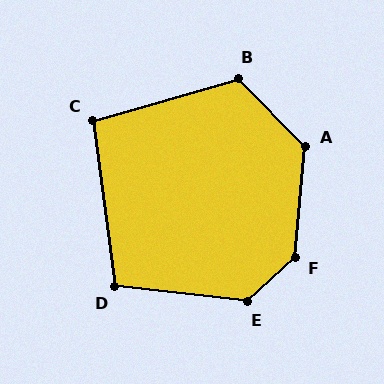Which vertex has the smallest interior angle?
C, at approximately 98 degrees.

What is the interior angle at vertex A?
Approximately 130 degrees (obtuse).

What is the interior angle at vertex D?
Approximately 104 degrees (obtuse).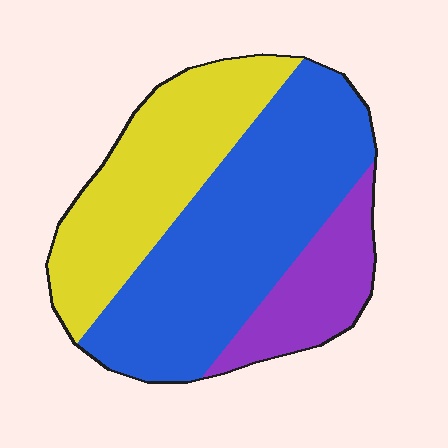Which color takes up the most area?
Blue, at roughly 50%.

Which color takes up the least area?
Purple, at roughly 15%.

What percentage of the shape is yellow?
Yellow takes up between a quarter and a half of the shape.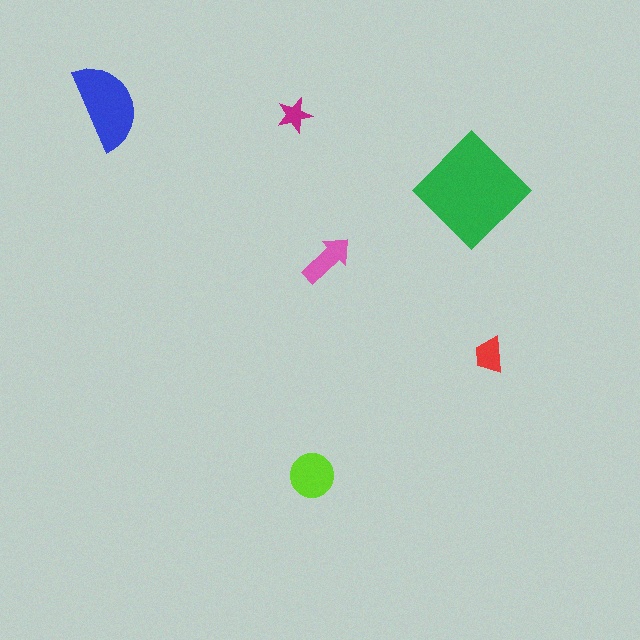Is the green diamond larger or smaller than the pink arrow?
Larger.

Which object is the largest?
The green diamond.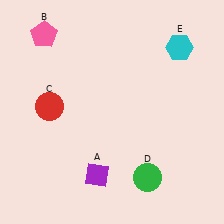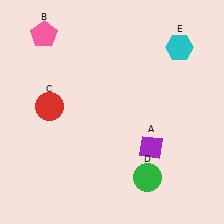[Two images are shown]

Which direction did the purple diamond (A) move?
The purple diamond (A) moved right.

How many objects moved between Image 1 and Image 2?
1 object moved between the two images.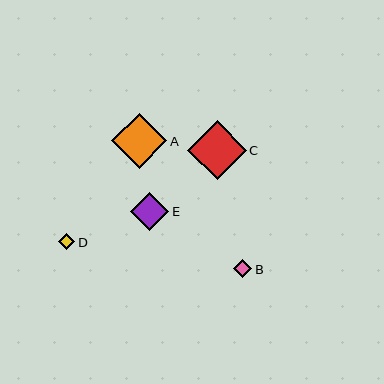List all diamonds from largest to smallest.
From largest to smallest: C, A, E, B, D.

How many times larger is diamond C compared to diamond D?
Diamond C is approximately 3.7 times the size of diamond D.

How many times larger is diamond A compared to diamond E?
Diamond A is approximately 1.5 times the size of diamond E.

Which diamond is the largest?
Diamond C is the largest with a size of approximately 59 pixels.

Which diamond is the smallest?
Diamond D is the smallest with a size of approximately 16 pixels.